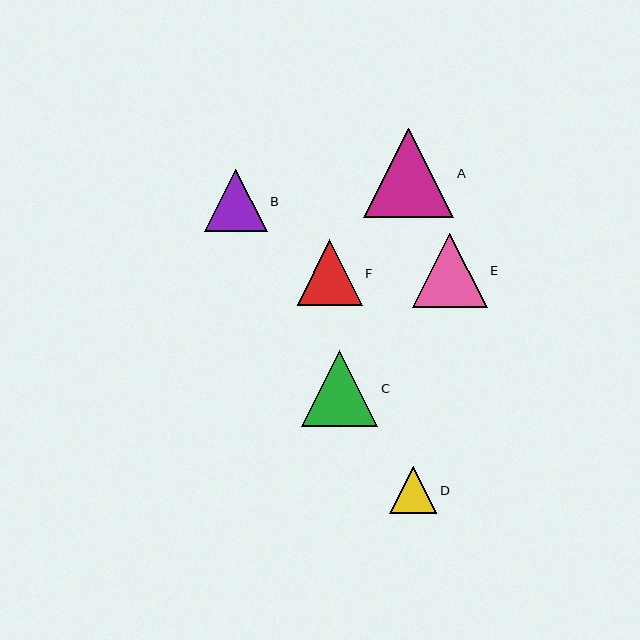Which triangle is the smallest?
Triangle D is the smallest with a size of approximately 47 pixels.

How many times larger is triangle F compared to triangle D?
Triangle F is approximately 1.4 times the size of triangle D.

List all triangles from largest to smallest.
From largest to smallest: A, C, E, F, B, D.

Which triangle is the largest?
Triangle A is the largest with a size of approximately 90 pixels.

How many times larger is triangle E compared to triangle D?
Triangle E is approximately 1.6 times the size of triangle D.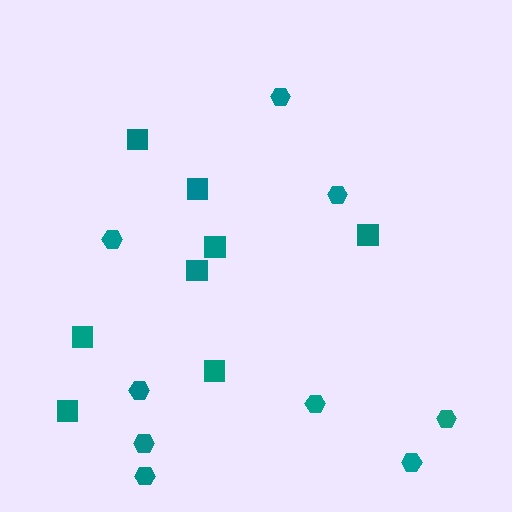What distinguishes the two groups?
There are 2 groups: one group of squares (8) and one group of hexagons (9).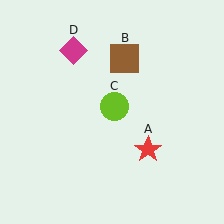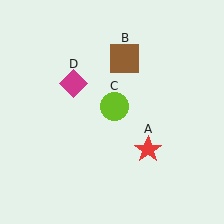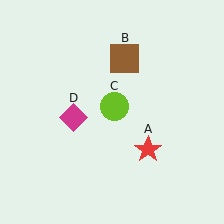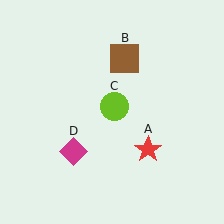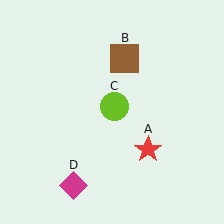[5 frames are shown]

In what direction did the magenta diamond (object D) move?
The magenta diamond (object D) moved down.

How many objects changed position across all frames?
1 object changed position: magenta diamond (object D).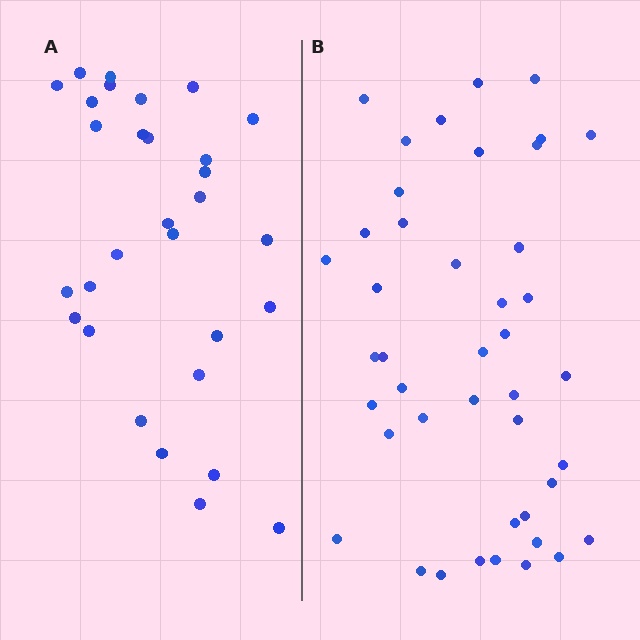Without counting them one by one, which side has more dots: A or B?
Region B (the right region) has more dots.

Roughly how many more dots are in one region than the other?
Region B has approximately 15 more dots than region A.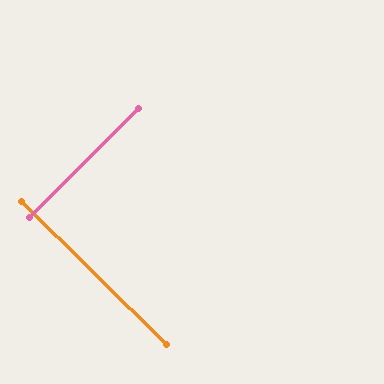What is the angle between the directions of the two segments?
Approximately 89 degrees.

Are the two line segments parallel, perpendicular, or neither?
Perpendicular — they meet at approximately 89°.